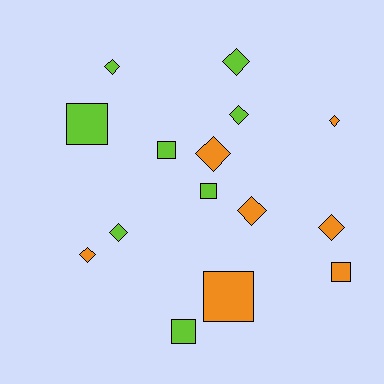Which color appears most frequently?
Lime, with 8 objects.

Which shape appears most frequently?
Diamond, with 9 objects.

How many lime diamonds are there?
There are 4 lime diamonds.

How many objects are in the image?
There are 15 objects.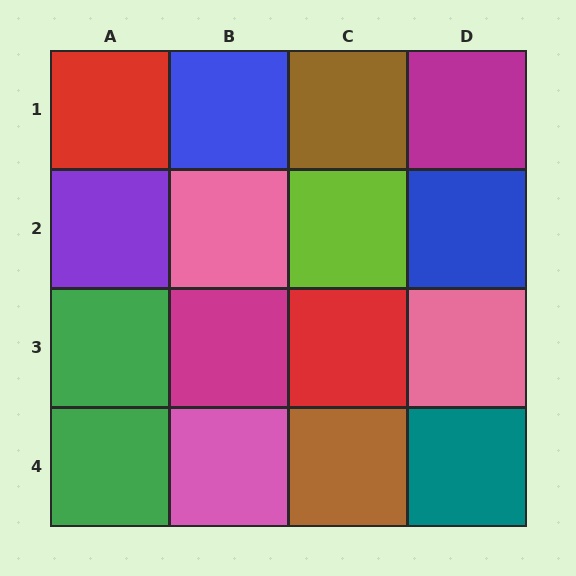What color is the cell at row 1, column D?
Magenta.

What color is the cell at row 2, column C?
Lime.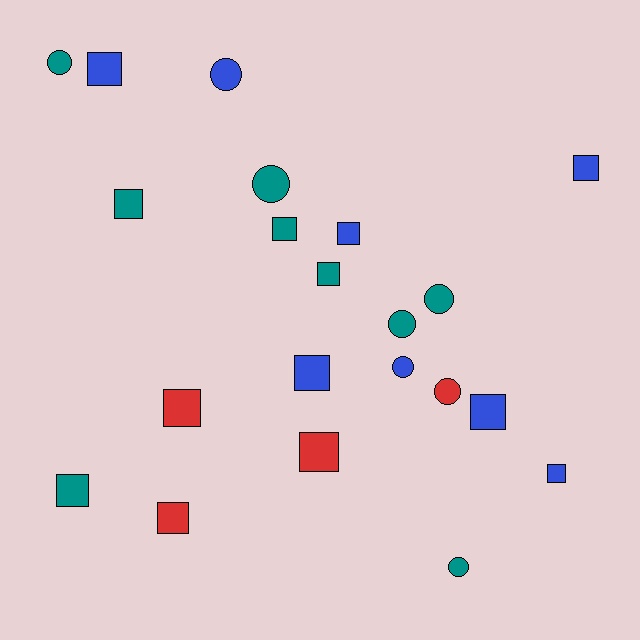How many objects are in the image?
There are 21 objects.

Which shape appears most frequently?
Square, with 13 objects.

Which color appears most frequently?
Teal, with 9 objects.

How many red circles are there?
There is 1 red circle.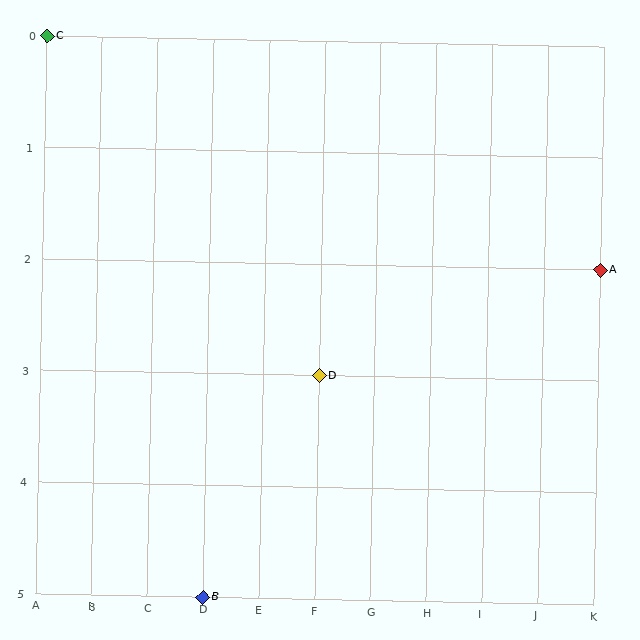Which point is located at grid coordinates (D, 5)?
Point B is at (D, 5).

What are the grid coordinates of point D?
Point D is at grid coordinates (F, 3).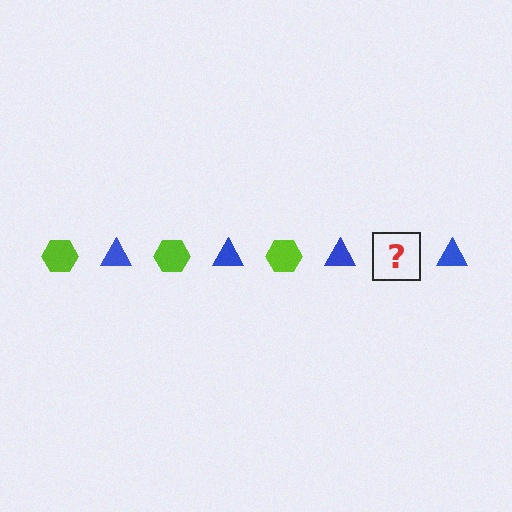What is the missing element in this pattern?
The missing element is a lime hexagon.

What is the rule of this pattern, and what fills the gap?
The rule is that the pattern alternates between lime hexagon and blue triangle. The gap should be filled with a lime hexagon.